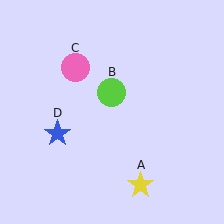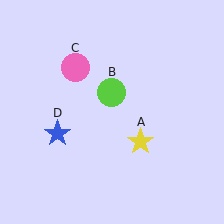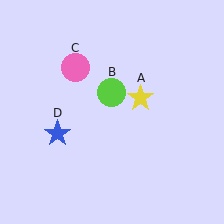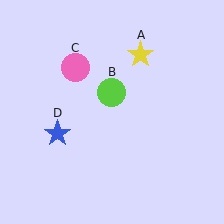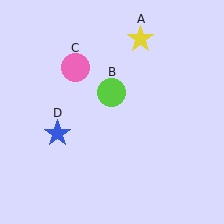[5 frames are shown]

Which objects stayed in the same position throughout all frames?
Lime circle (object B) and pink circle (object C) and blue star (object D) remained stationary.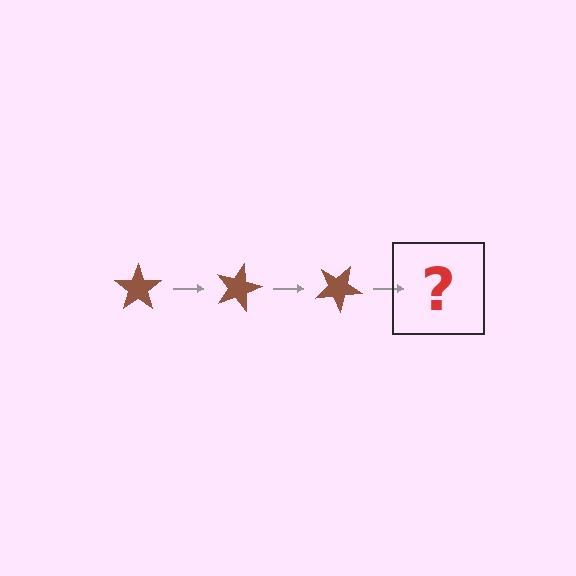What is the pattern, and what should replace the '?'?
The pattern is that the star rotates 15 degrees each step. The '?' should be a brown star rotated 45 degrees.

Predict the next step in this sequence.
The next step is a brown star rotated 45 degrees.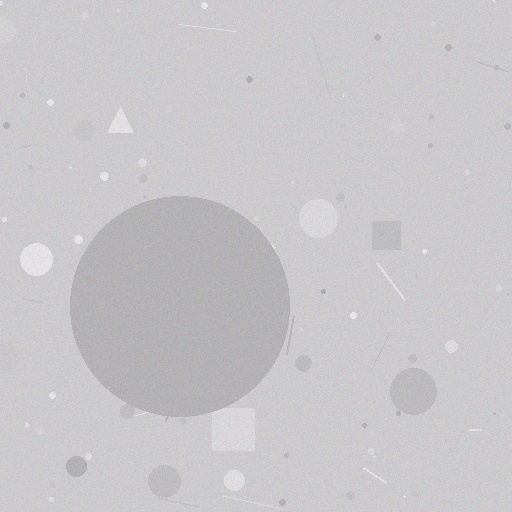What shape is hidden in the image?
A circle is hidden in the image.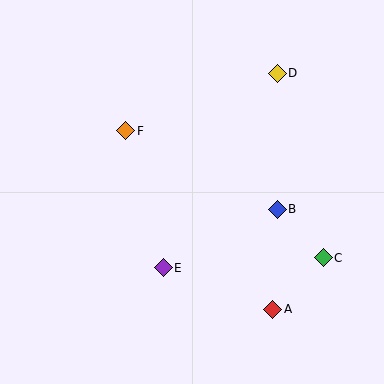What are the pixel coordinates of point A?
Point A is at (273, 309).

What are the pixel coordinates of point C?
Point C is at (323, 258).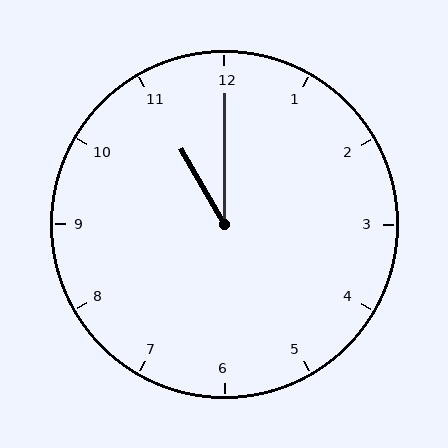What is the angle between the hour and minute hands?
Approximately 30 degrees.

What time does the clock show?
11:00.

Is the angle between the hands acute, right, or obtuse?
It is acute.